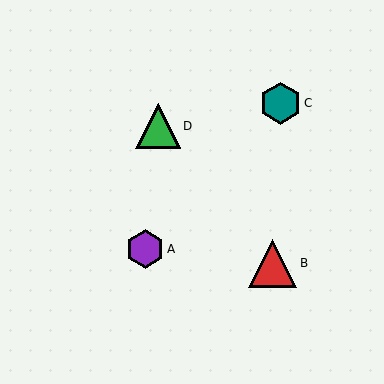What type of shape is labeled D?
Shape D is a green triangle.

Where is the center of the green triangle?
The center of the green triangle is at (158, 126).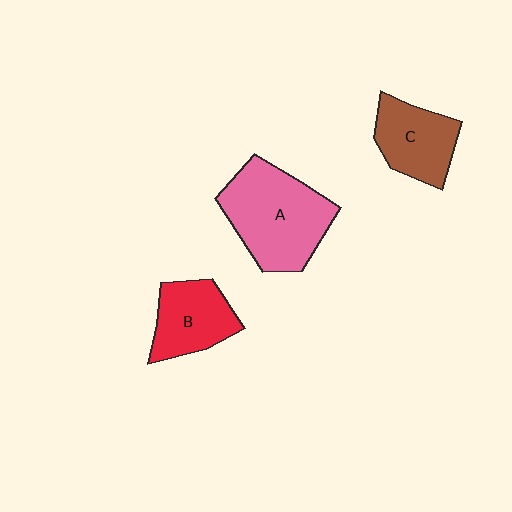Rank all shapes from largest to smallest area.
From largest to smallest: A (pink), C (brown), B (red).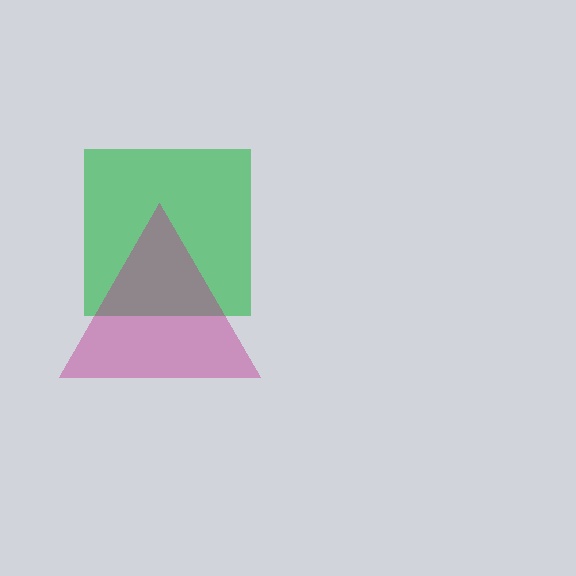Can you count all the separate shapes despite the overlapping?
Yes, there are 2 separate shapes.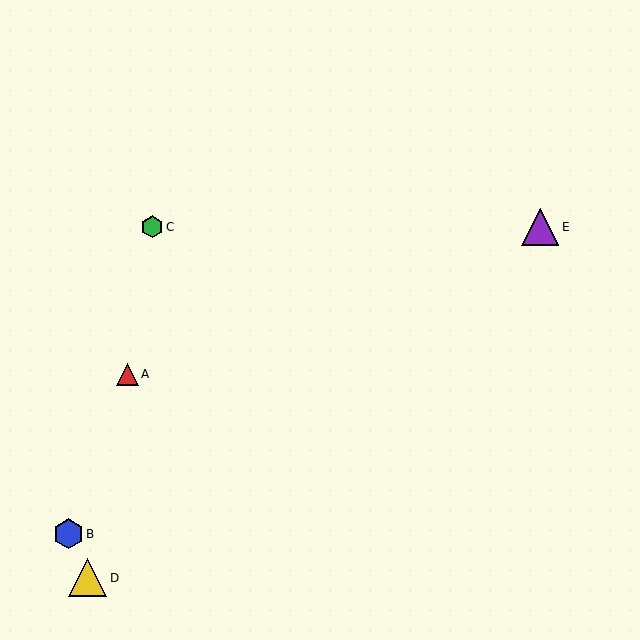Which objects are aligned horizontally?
Objects C, E are aligned horizontally.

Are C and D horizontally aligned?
No, C is at y≈227 and D is at y≈578.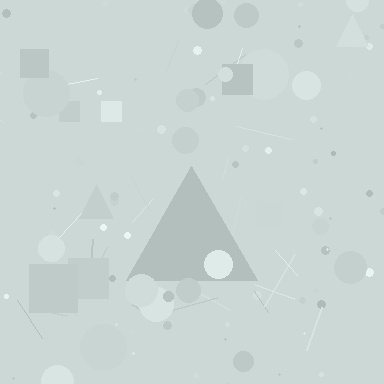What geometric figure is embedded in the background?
A triangle is embedded in the background.